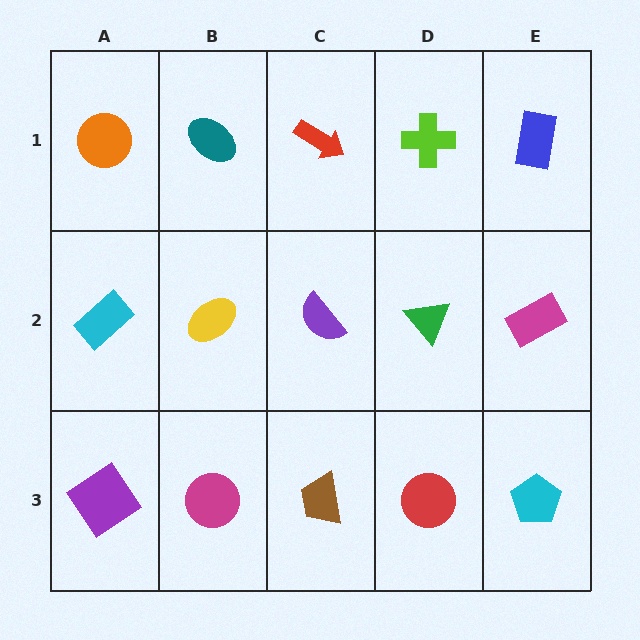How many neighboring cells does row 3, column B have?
3.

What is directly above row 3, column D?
A green triangle.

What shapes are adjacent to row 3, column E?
A magenta rectangle (row 2, column E), a red circle (row 3, column D).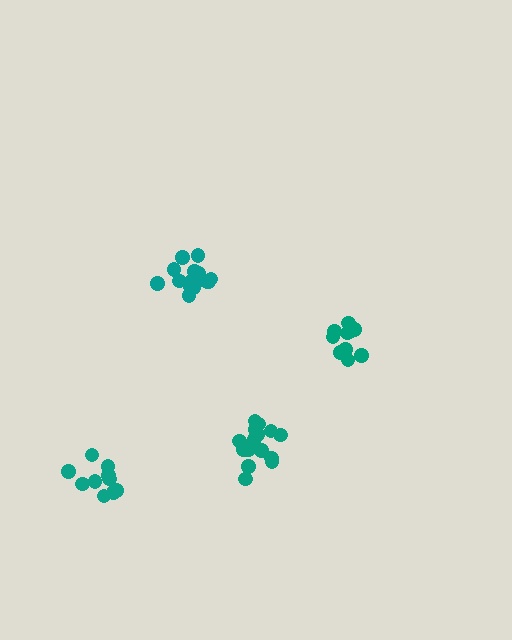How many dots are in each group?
Group 1: 16 dots, Group 2: 10 dots, Group 3: 10 dots, Group 4: 16 dots (52 total).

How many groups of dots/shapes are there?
There are 4 groups.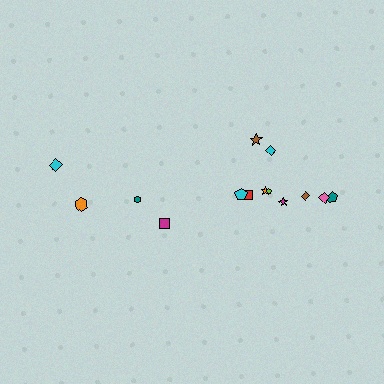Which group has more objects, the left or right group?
The right group.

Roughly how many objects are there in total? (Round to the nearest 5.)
Roughly 15 objects in total.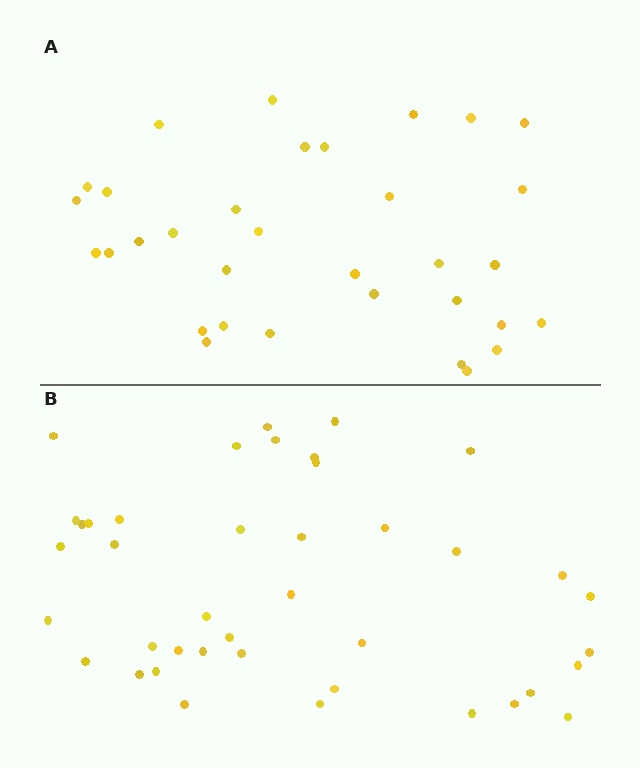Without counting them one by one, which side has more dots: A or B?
Region B (the bottom region) has more dots.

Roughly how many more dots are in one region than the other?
Region B has roughly 8 or so more dots than region A.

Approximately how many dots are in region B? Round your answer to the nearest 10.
About 40 dots. (The exact count is 41, which rounds to 40.)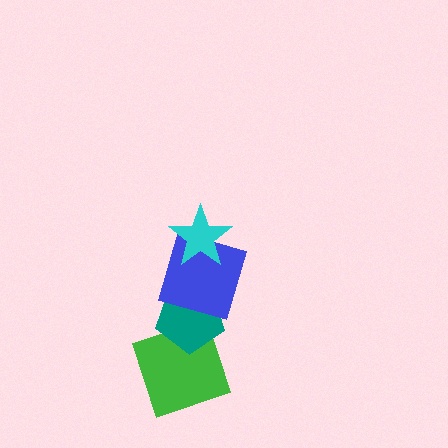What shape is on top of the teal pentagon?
The blue square is on top of the teal pentagon.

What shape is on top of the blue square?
The cyan star is on top of the blue square.